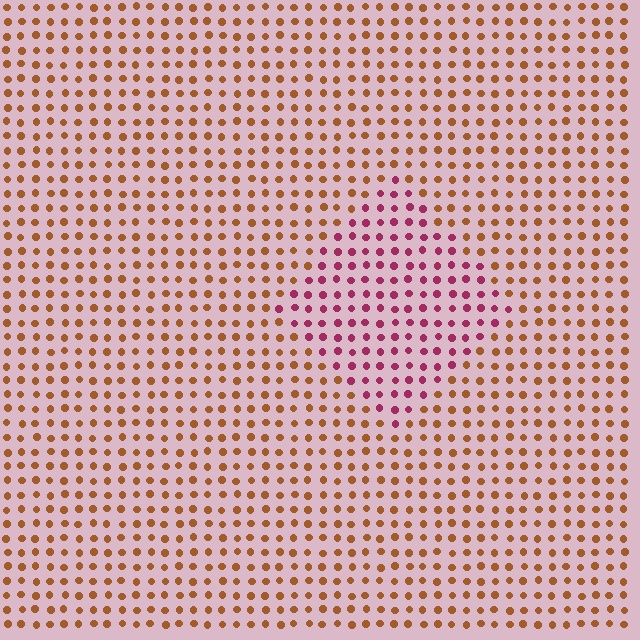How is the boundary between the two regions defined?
The boundary is defined purely by a slight shift in hue (about 51 degrees). Spacing, size, and orientation are identical on both sides.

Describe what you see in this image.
The image is filled with small brown elements in a uniform arrangement. A diamond-shaped region is visible where the elements are tinted to a slightly different hue, forming a subtle color boundary.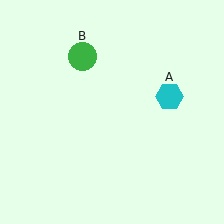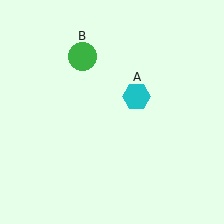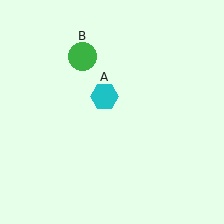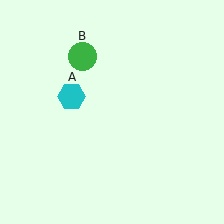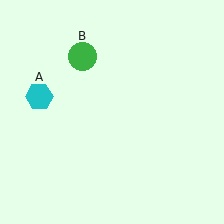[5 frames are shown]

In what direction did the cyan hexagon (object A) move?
The cyan hexagon (object A) moved left.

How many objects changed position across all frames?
1 object changed position: cyan hexagon (object A).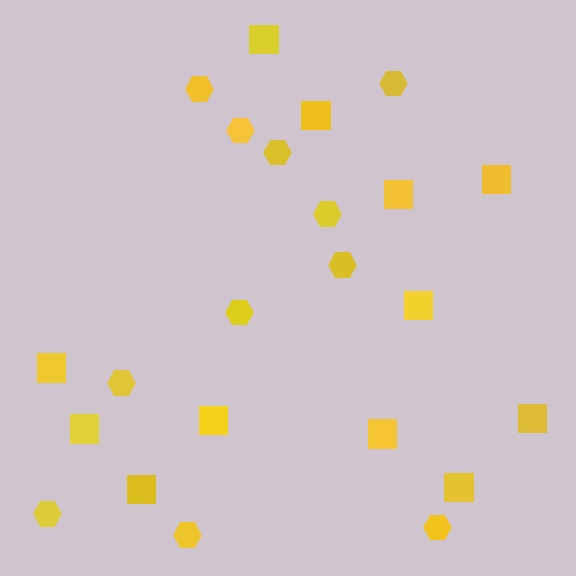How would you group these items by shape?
There are 2 groups: one group of squares (12) and one group of hexagons (11).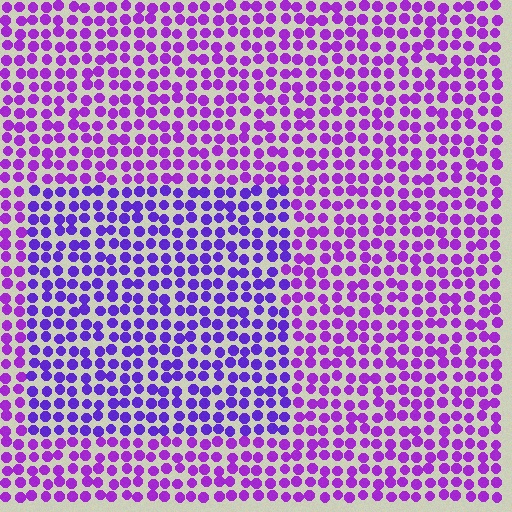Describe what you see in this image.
The image is filled with small purple elements in a uniform arrangement. A rectangle-shaped region is visible where the elements are tinted to a slightly different hue, forming a subtle color boundary.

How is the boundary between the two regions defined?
The boundary is defined purely by a slight shift in hue (about 25 degrees). Spacing, size, and orientation are identical on both sides.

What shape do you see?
I see a rectangle.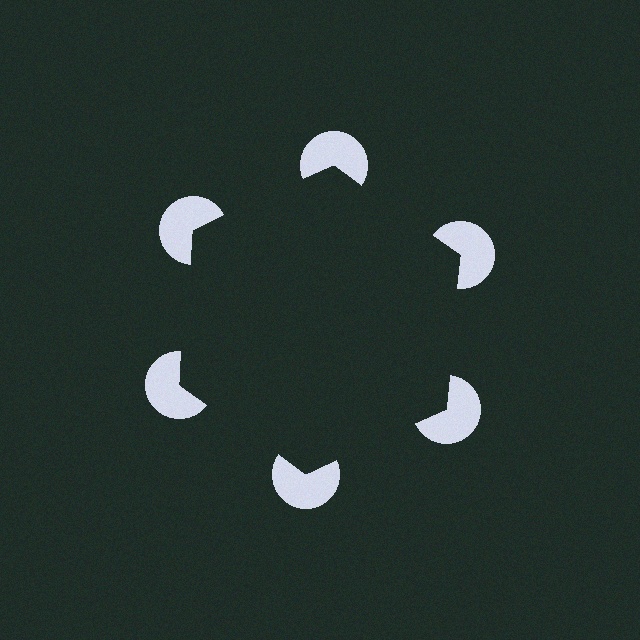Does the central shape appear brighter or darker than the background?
It typically appears slightly darker than the background, even though no actual brightness change is drawn.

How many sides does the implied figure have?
6 sides.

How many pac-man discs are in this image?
There are 6 — one at each vertex of the illusory hexagon.